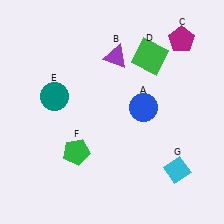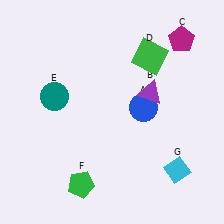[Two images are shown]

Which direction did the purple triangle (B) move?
The purple triangle (B) moved down.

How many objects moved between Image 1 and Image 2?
2 objects moved between the two images.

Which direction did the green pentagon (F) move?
The green pentagon (F) moved down.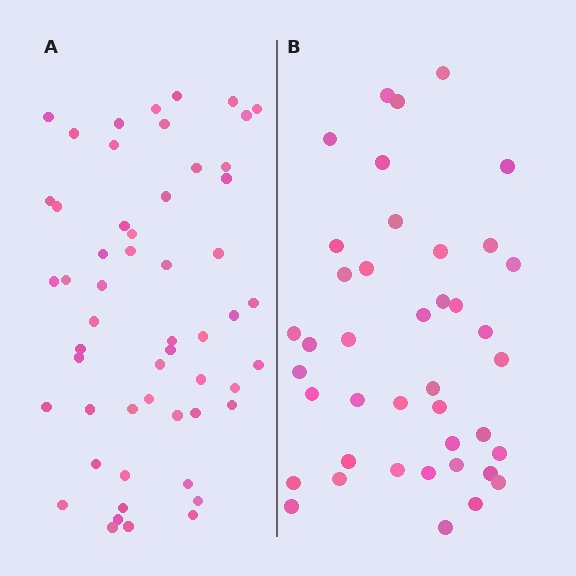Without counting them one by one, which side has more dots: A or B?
Region A (the left region) has more dots.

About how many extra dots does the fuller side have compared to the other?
Region A has approximately 15 more dots than region B.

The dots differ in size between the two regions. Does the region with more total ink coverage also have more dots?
No. Region B has more total ink coverage because its dots are larger, but region A actually contains more individual dots. Total area can be misleading — the number of items is what matters here.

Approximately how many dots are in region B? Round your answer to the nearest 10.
About 40 dots. (The exact count is 41, which rounds to 40.)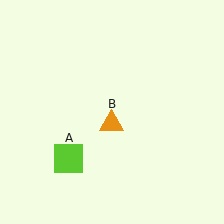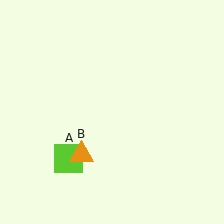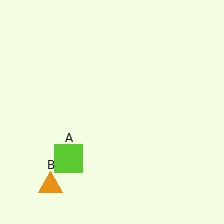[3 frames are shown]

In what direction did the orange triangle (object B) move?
The orange triangle (object B) moved down and to the left.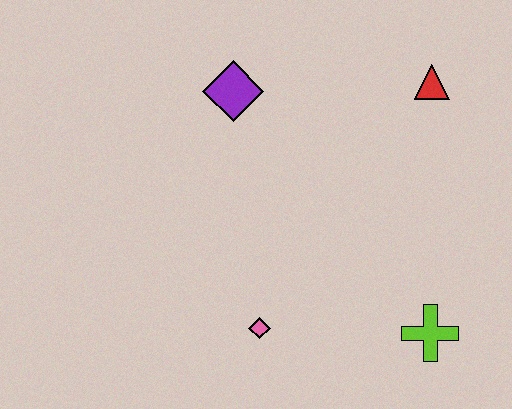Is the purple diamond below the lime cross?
No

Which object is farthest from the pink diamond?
The red triangle is farthest from the pink diamond.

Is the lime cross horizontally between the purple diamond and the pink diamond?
No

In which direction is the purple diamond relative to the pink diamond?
The purple diamond is above the pink diamond.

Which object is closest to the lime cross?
The pink diamond is closest to the lime cross.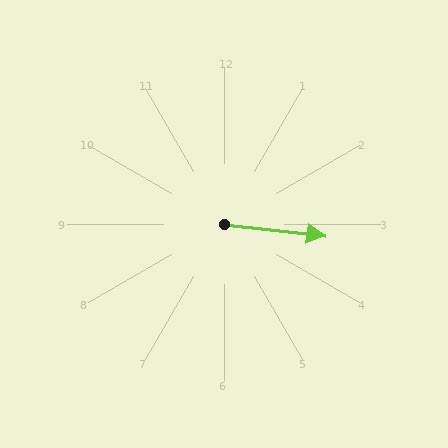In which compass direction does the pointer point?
East.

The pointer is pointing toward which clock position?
Roughly 3 o'clock.